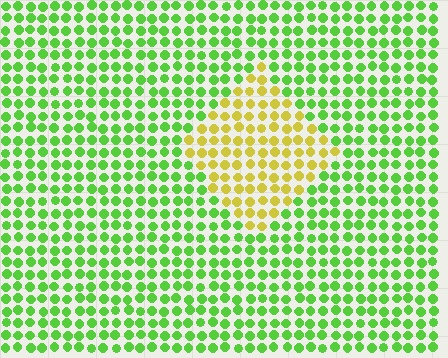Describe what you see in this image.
The image is filled with small lime elements in a uniform arrangement. A diamond-shaped region is visible where the elements are tinted to a slightly different hue, forming a subtle color boundary.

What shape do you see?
I see a diamond.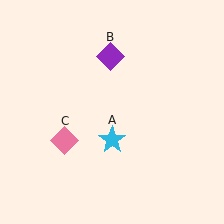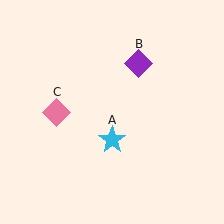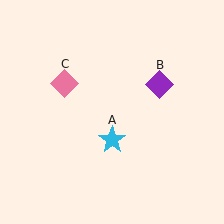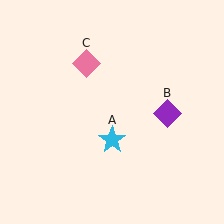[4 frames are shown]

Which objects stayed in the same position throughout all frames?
Cyan star (object A) remained stationary.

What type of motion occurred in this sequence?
The purple diamond (object B), pink diamond (object C) rotated clockwise around the center of the scene.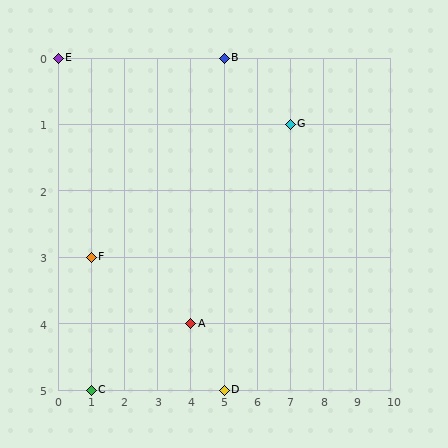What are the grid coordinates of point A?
Point A is at grid coordinates (4, 4).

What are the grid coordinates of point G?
Point G is at grid coordinates (7, 1).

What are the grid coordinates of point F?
Point F is at grid coordinates (1, 3).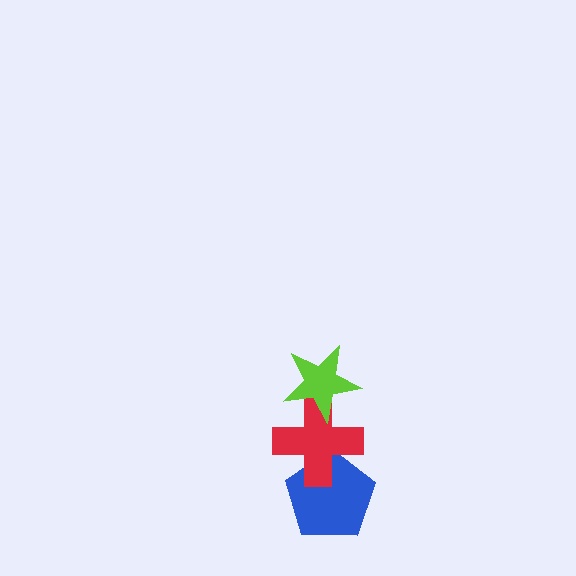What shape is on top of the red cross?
The lime star is on top of the red cross.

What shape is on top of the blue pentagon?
The red cross is on top of the blue pentagon.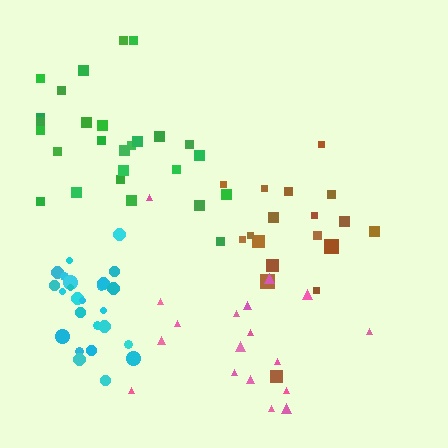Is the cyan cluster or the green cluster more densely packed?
Cyan.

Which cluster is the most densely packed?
Cyan.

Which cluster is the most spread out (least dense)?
Pink.